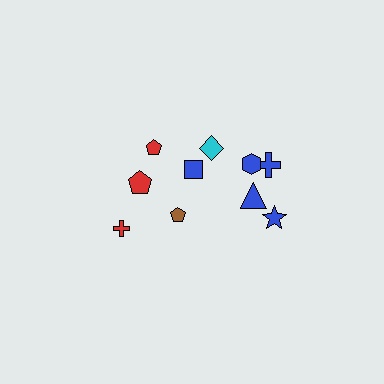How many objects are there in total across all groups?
There are 10 objects.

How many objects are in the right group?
There are 7 objects.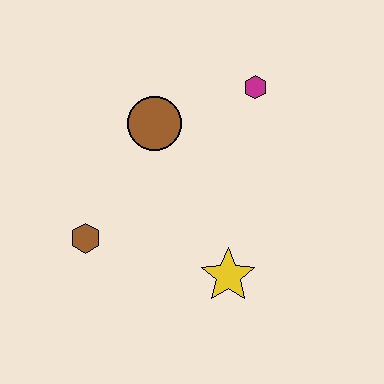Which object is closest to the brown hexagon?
The brown circle is closest to the brown hexagon.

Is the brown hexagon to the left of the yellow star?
Yes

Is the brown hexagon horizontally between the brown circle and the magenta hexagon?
No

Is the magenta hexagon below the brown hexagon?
No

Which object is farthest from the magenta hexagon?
The brown hexagon is farthest from the magenta hexagon.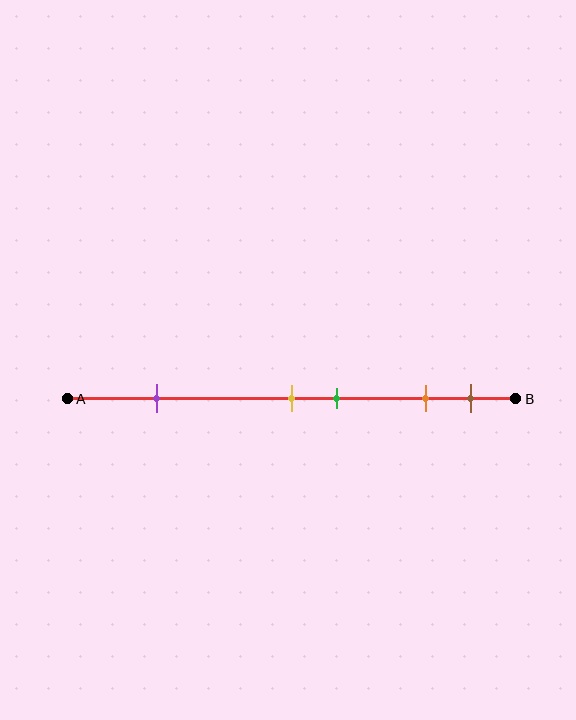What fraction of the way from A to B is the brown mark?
The brown mark is approximately 90% (0.9) of the way from A to B.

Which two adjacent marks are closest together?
The yellow and green marks are the closest adjacent pair.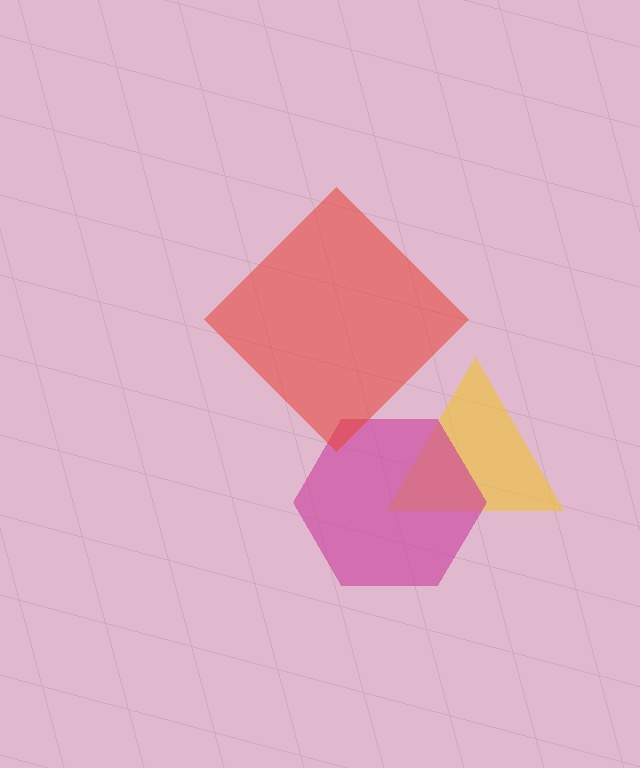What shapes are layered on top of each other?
The layered shapes are: a yellow triangle, a magenta hexagon, a red diamond.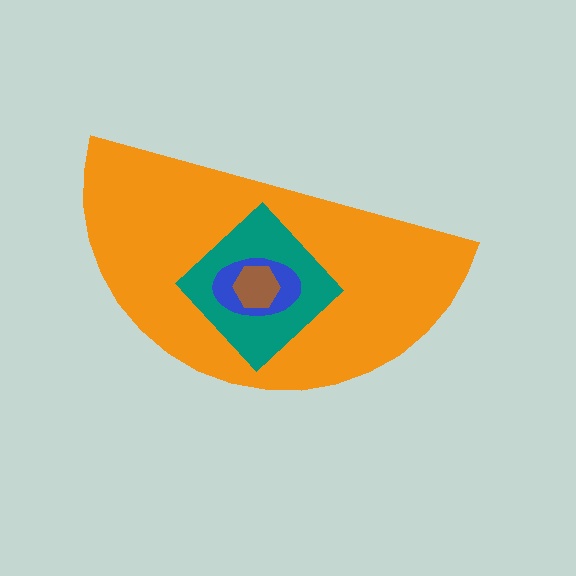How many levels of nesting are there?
4.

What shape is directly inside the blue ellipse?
The brown hexagon.